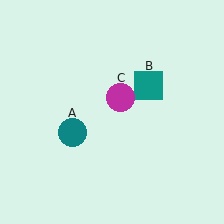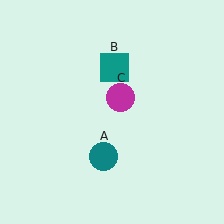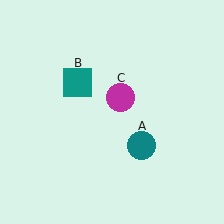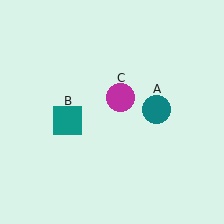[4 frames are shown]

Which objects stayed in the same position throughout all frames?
Magenta circle (object C) remained stationary.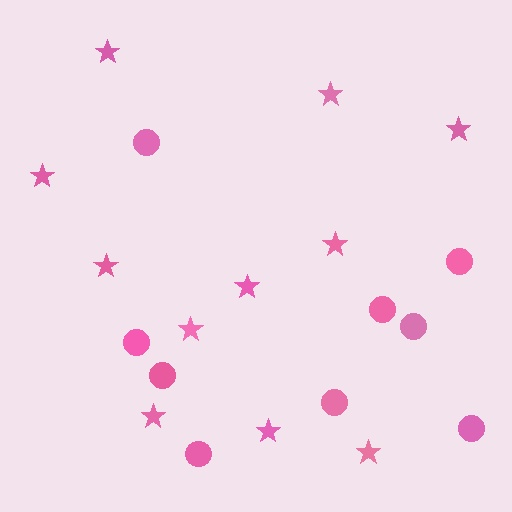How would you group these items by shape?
There are 2 groups: one group of stars (11) and one group of circles (9).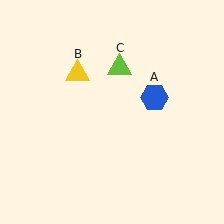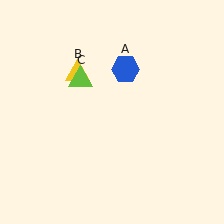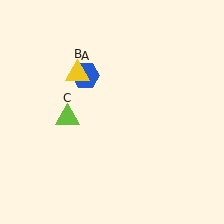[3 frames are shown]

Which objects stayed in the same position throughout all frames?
Yellow triangle (object B) remained stationary.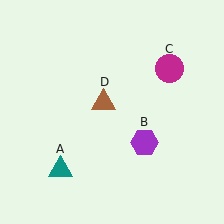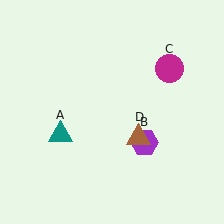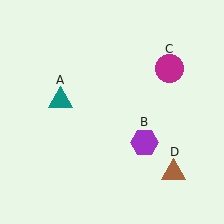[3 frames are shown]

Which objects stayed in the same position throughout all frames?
Purple hexagon (object B) and magenta circle (object C) remained stationary.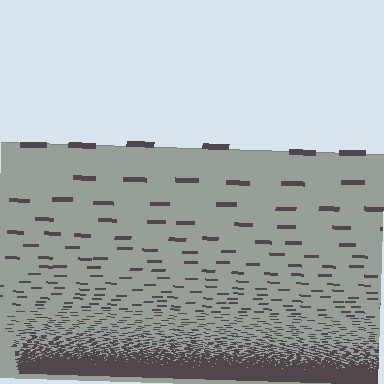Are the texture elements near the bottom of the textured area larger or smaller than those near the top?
Smaller. The gradient is inverted — elements near the bottom are smaller and denser.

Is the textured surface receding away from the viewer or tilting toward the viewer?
The surface appears to tilt toward the viewer. Texture elements get larger and sparser toward the top.